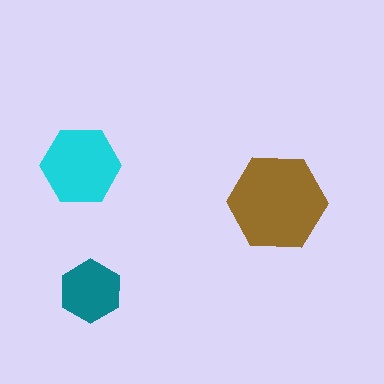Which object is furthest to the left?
The cyan hexagon is leftmost.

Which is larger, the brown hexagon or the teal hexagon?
The brown one.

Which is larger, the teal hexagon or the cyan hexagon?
The cyan one.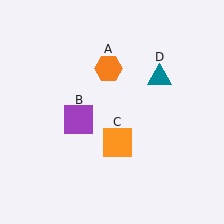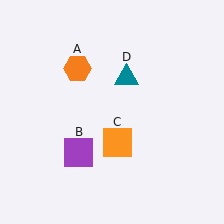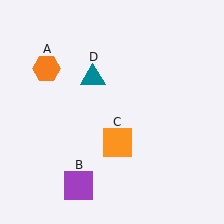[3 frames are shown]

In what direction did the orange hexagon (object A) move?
The orange hexagon (object A) moved left.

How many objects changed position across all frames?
3 objects changed position: orange hexagon (object A), purple square (object B), teal triangle (object D).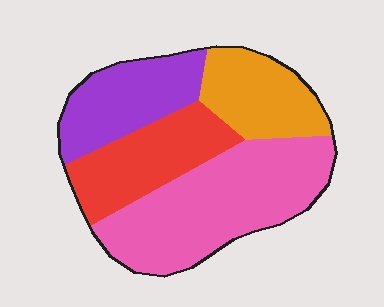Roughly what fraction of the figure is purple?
Purple covers around 20% of the figure.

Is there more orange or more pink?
Pink.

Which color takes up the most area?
Pink, at roughly 40%.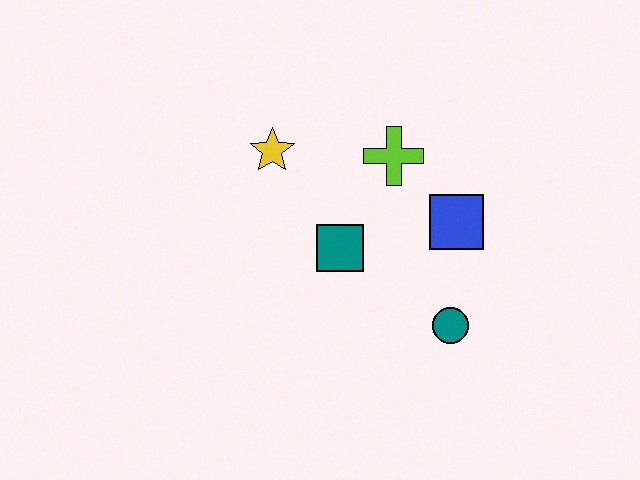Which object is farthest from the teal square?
The teal circle is farthest from the teal square.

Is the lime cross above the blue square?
Yes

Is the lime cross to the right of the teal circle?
No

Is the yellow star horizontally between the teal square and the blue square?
No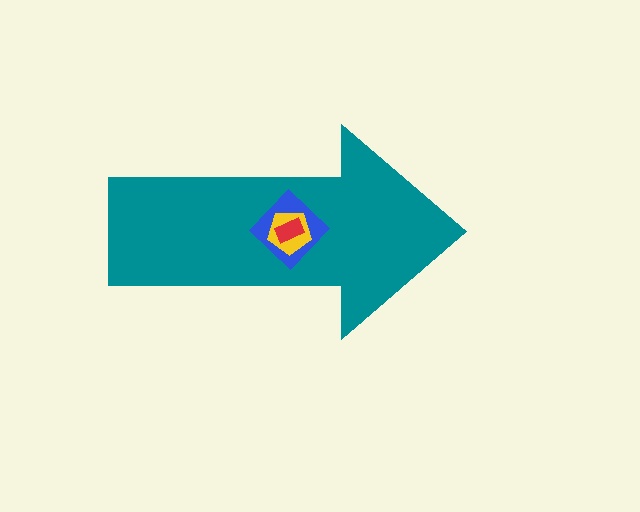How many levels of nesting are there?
4.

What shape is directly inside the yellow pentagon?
The red rectangle.